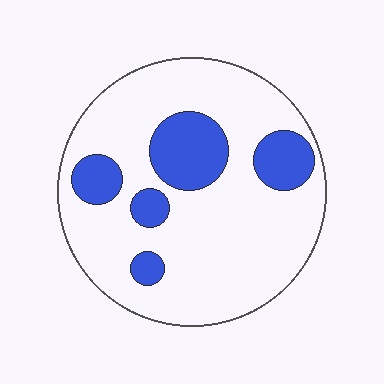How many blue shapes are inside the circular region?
5.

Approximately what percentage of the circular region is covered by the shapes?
Approximately 20%.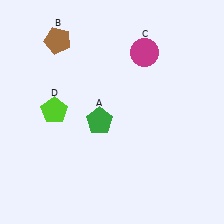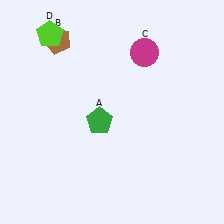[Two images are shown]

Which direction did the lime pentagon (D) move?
The lime pentagon (D) moved up.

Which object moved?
The lime pentagon (D) moved up.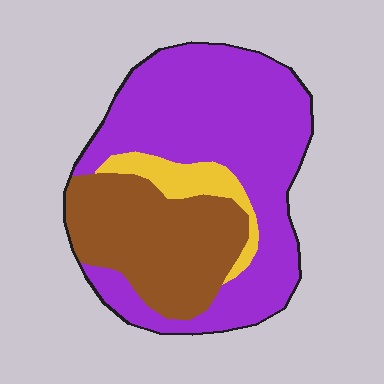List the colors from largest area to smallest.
From largest to smallest: purple, brown, yellow.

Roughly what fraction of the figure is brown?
Brown takes up between a quarter and a half of the figure.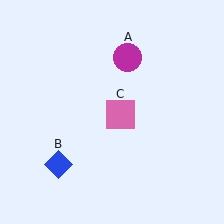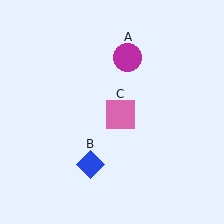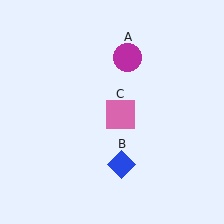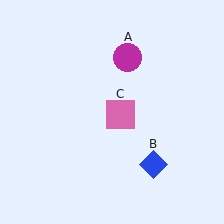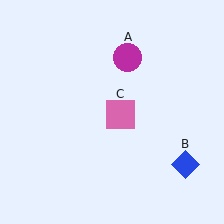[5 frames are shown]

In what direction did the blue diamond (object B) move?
The blue diamond (object B) moved right.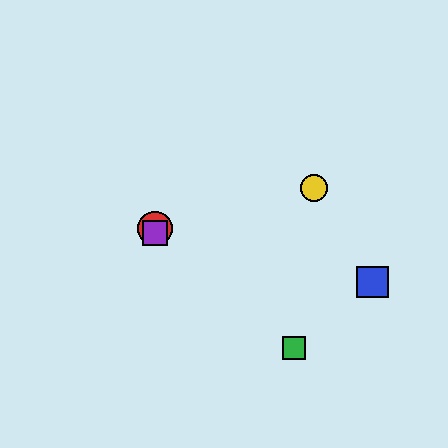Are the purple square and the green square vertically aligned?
No, the purple square is at x≈155 and the green square is at x≈294.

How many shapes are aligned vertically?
2 shapes (the red circle, the purple square) are aligned vertically.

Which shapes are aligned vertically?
The red circle, the purple square are aligned vertically.